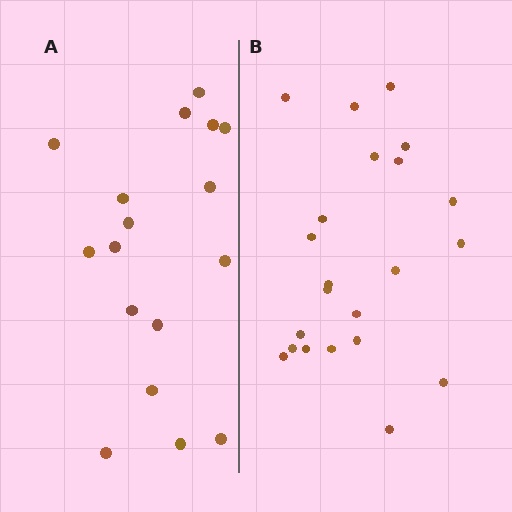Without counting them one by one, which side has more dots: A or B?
Region B (the right region) has more dots.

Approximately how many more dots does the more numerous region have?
Region B has about 5 more dots than region A.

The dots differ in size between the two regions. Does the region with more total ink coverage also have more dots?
No. Region A has more total ink coverage because its dots are larger, but region B actually contains more individual dots. Total area can be misleading — the number of items is what matters here.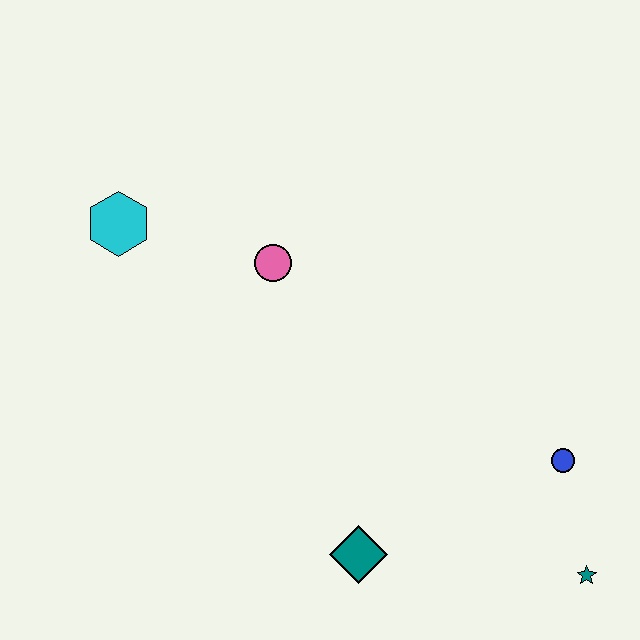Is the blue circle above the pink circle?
No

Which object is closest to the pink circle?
The cyan hexagon is closest to the pink circle.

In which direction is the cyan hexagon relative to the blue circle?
The cyan hexagon is to the left of the blue circle.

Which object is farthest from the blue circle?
The cyan hexagon is farthest from the blue circle.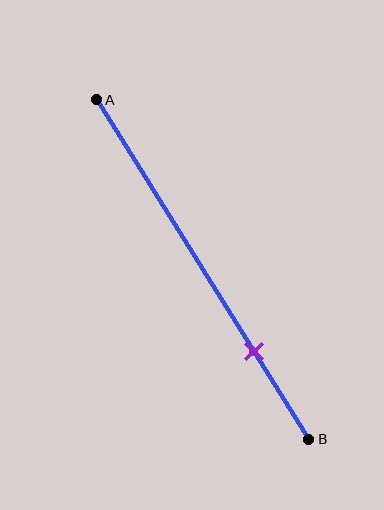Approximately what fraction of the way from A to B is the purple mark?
The purple mark is approximately 75% of the way from A to B.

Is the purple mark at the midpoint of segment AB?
No, the mark is at about 75% from A, not at the 50% midpoint.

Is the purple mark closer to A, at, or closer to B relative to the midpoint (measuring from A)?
The purple mark is closer to point B than the midpoint of segment AB.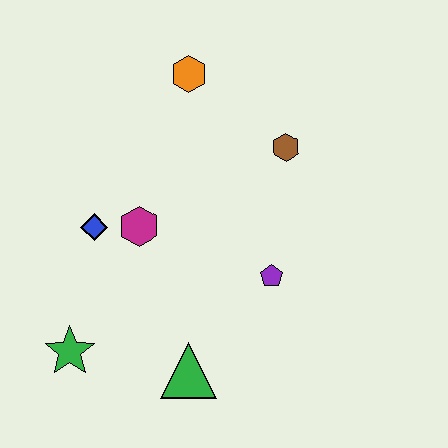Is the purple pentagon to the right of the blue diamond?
Yes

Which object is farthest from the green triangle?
The orange hexagon is farthest from the green triangle.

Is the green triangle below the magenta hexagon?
Yes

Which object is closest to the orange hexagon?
The brown hexagon is closest to the orange hexagon.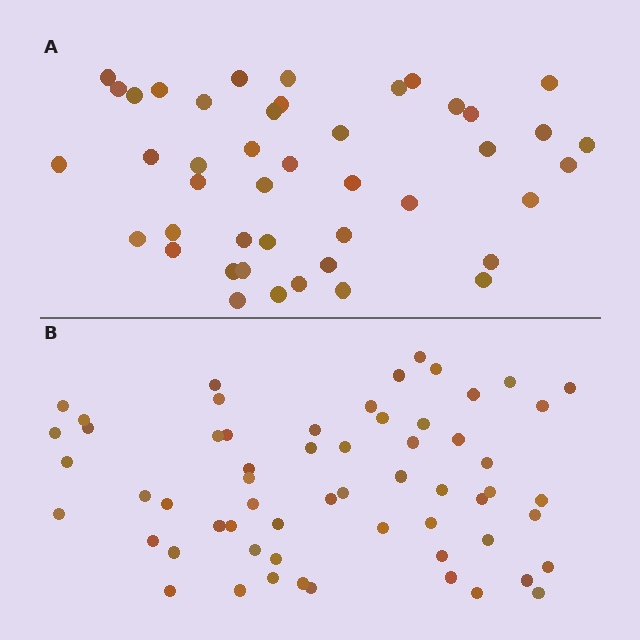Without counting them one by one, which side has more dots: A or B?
Region B (the bottom region) has more dots.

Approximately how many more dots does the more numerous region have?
Region B has approximately 15 more dots than region A.